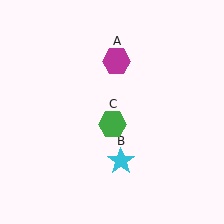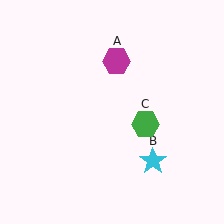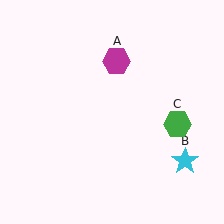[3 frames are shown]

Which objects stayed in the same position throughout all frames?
Magenta hexagon (object A) remained stationary.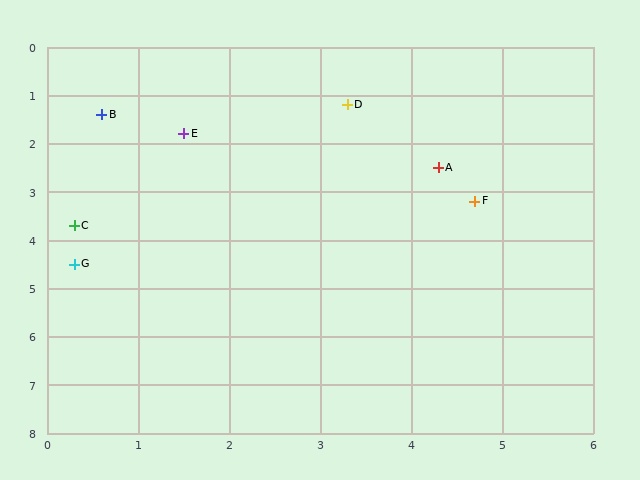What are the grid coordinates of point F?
Point F is at approximately (4.7, 3.2).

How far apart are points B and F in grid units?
Points B and F are about 4.5 grid units apart.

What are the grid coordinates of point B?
Point B is at approximately (0.6, 1.4).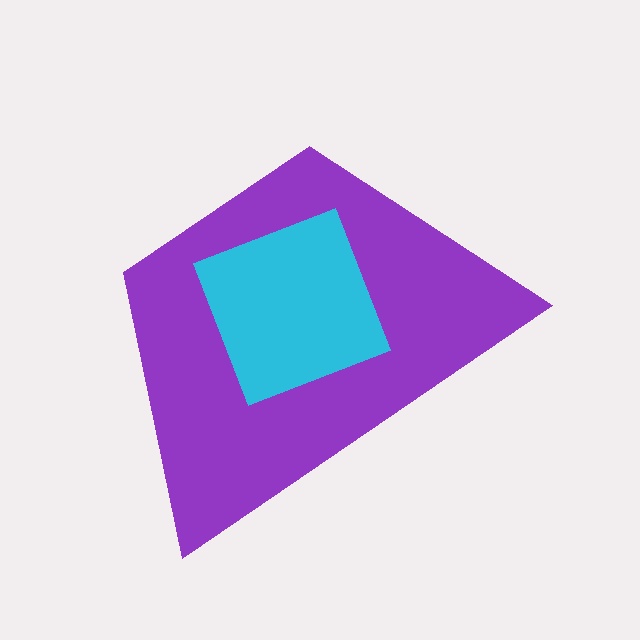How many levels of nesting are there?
2.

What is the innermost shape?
The cyan square.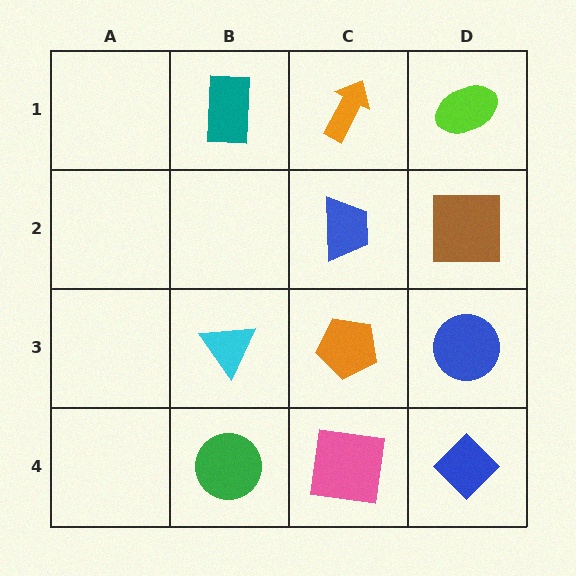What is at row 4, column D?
A blue diamond.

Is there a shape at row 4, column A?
No, that cell is empty.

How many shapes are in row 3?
3 shapes.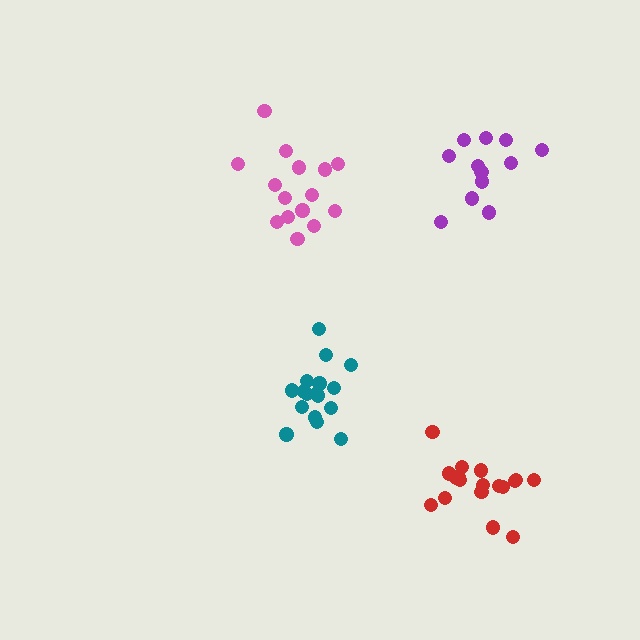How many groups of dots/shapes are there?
There are 4 groups.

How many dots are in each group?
Group 1: 15 dots, Group 2: 12 dots, Group 3: 17 dots, Group 4: 18 dots (62 total).